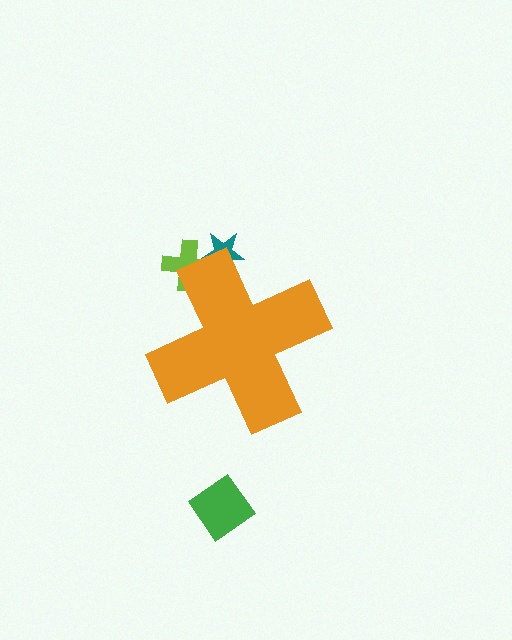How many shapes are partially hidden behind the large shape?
2 shapes are partially hidden.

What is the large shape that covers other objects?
An orange cross.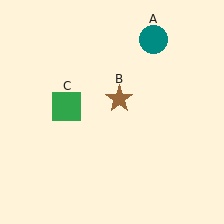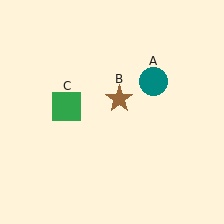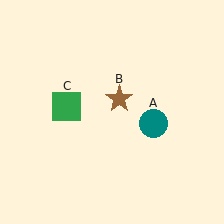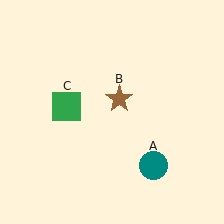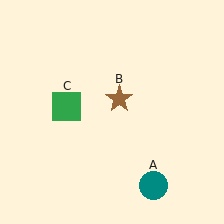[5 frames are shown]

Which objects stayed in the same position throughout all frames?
Brown star (object B) and green square (object C) remained stationary.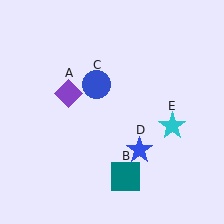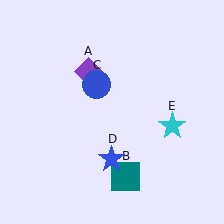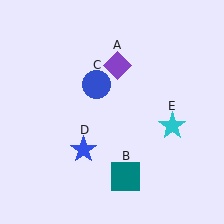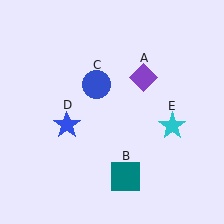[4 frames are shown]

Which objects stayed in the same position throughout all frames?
Teal square (object B) and blue circle (object C) and cyan star (object E) remained stationary.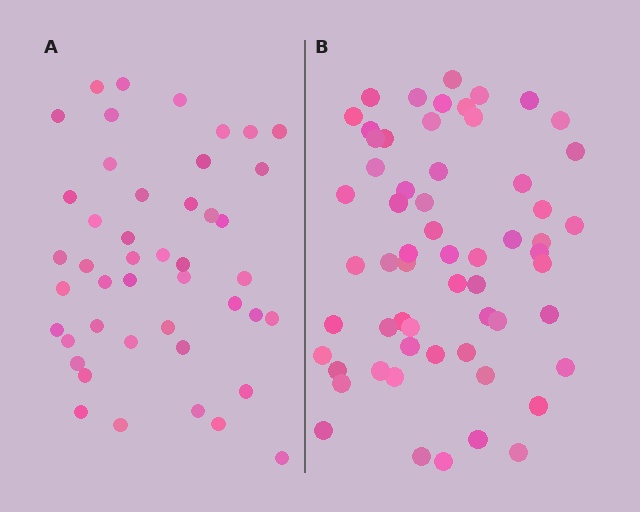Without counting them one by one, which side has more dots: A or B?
Region B (the right region) has more dots.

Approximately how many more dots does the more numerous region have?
Region B has approximately 15 more dots than region A.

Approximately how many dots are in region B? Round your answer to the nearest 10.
About 60 dots.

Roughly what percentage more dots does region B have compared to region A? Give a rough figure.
About 35% more.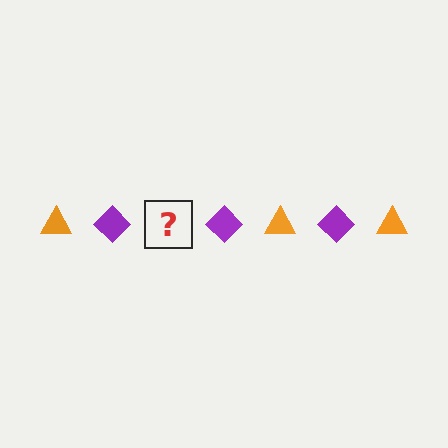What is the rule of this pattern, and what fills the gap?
The rule is that the pattern alternates between orange triangle and purple diamond. The gap should be filled with an orange triangle.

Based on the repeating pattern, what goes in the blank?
The blank should be an orange triangle.